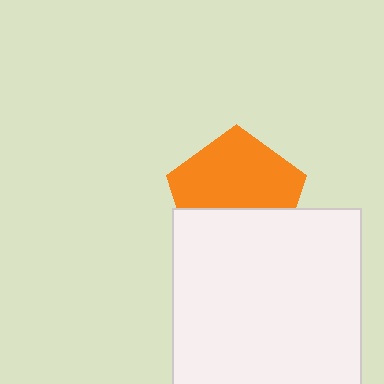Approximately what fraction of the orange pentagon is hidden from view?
Roughly 40% of the orange pentagon is hidden behind the white square.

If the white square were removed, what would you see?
You would see the complete orange pentagon.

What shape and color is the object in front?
The object in front is a white square.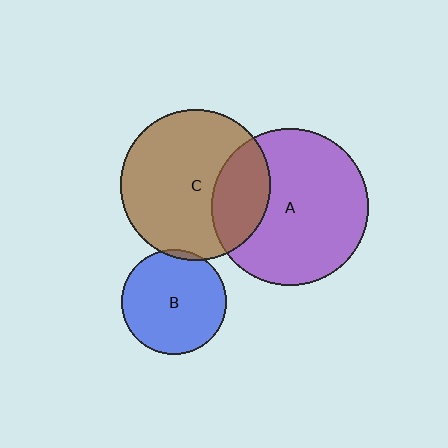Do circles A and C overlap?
Yes.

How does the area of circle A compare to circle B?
Approximately 2.2 times.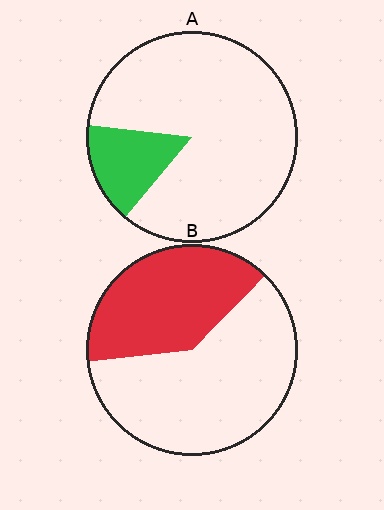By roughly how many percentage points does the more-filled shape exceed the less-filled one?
By roughly 25 percentage points (B over A).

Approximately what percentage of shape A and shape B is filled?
A is approximately 15% and B is approximately 40%.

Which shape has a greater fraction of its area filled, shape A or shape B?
Shape B.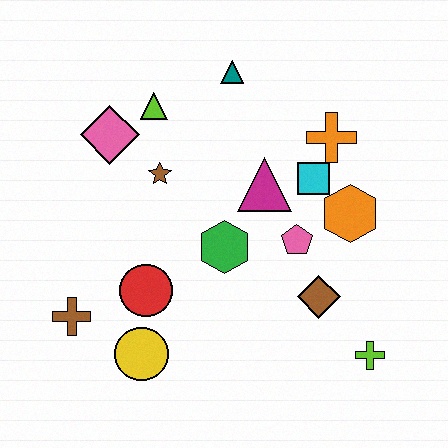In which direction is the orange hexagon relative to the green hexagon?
The orange hexagon is to the right of the green hexagon.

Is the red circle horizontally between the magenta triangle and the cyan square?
No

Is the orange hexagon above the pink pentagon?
Yes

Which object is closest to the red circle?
The yellow circle is closest to the red circle.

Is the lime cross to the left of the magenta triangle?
No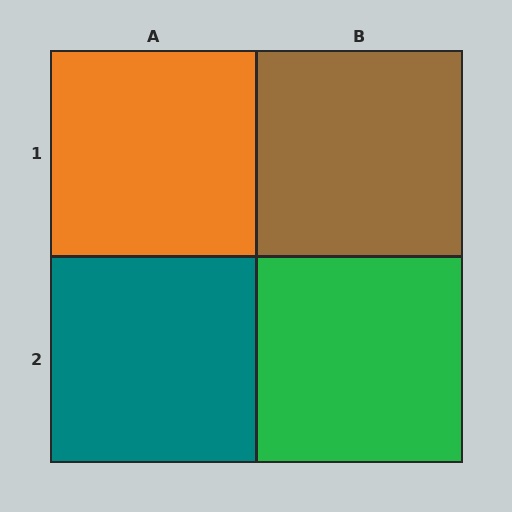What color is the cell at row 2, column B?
Green.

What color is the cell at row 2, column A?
Teal.